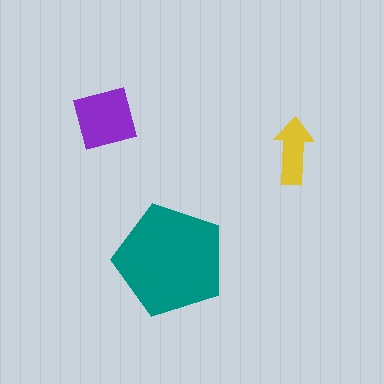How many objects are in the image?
There are 3 objects in the image.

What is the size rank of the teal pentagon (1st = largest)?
1st.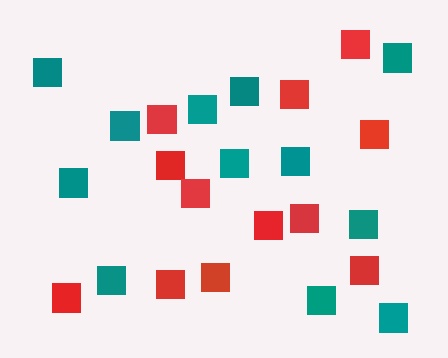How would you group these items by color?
There are 2 groups: one group of teal squares (12) and one group of red squares (12).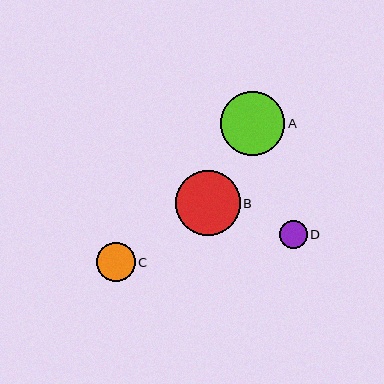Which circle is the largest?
Circle B is the largest with a size of approximately 65 pixels.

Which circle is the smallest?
Circle D is the smallest with a size of approximately 28 pixels.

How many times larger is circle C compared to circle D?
Circle C is approximately 1.4 times the size of circle D.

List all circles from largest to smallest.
From largest to smallest: B, A, C, D.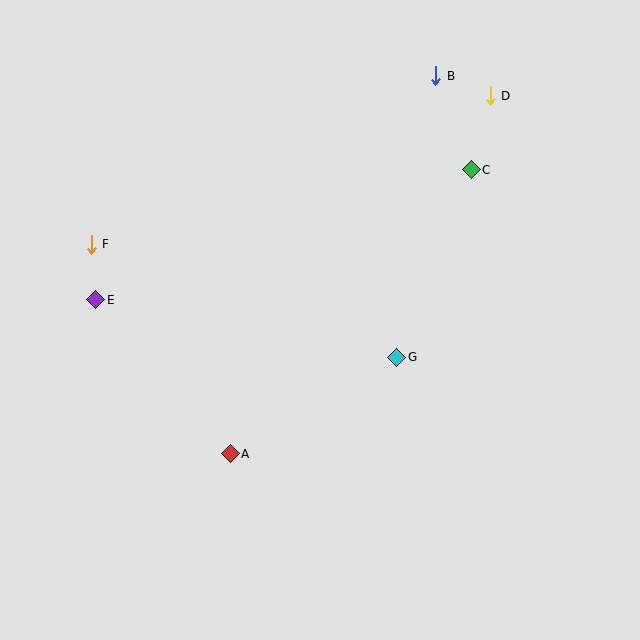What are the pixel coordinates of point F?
Point F is at (91, 244).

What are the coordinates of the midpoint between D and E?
The midpoint between D and E is at (293, 198).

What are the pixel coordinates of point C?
Point C is at (471, 170).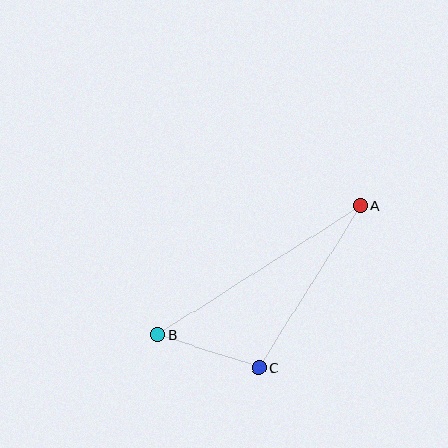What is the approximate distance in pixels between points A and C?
The distance between A and C is approximately 191 pixels.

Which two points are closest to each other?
Points B and C are closest to each other.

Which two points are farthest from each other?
Points A and B are farthest from each other.